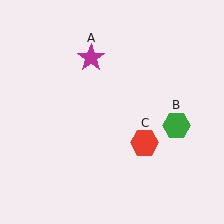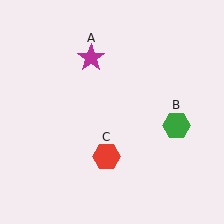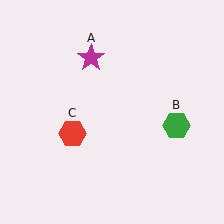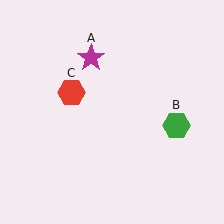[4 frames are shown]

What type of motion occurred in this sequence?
The red hexagon (object C) rotated clockwise around the center of the scene.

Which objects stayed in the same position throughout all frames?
Magenta star (object A) and green hexagon (object B) remained stationary.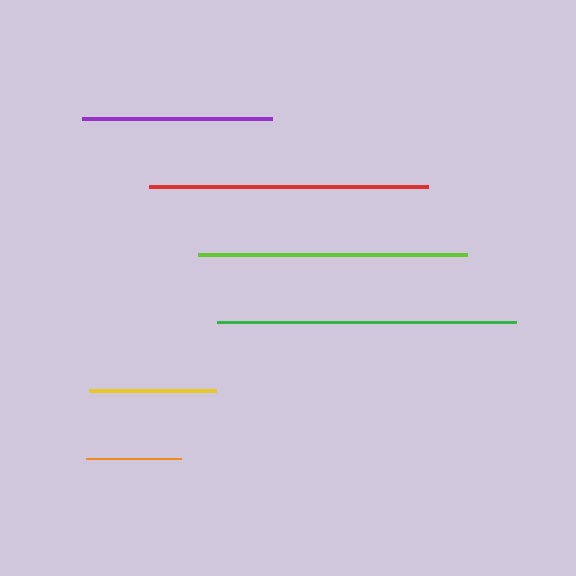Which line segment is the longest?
The green line is the longest at approximately 299 pixels.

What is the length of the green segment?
The green segment is approximately 299 pixels long.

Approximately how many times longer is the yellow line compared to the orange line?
The yellow line is approximately 1.3 times the length of the orange line.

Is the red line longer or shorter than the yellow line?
The red line is longer than the yellow line.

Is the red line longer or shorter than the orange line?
The red line is longer than the orange line.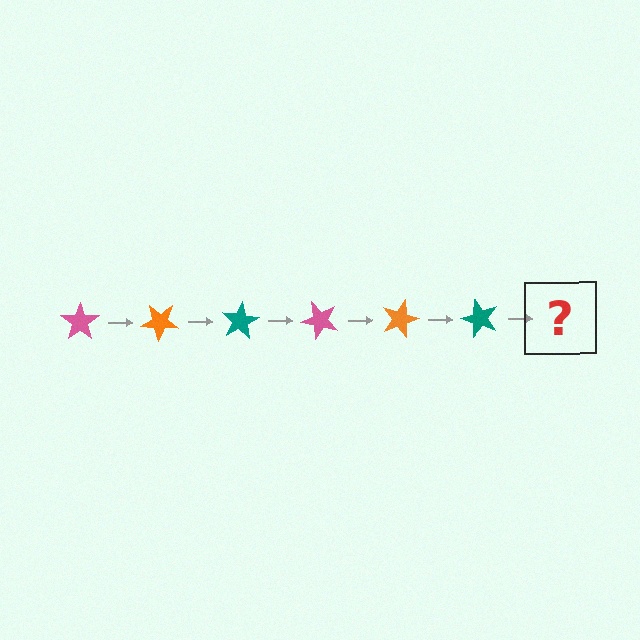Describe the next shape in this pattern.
It should be a pink star, rotated 240 degrees from the start.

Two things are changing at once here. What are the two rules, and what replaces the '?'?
The two rules are that it rotates 40 degrees each step and the color cycles through pink, orange, and teal. The '?' should be a pink star, rotated 240 degrees from the start.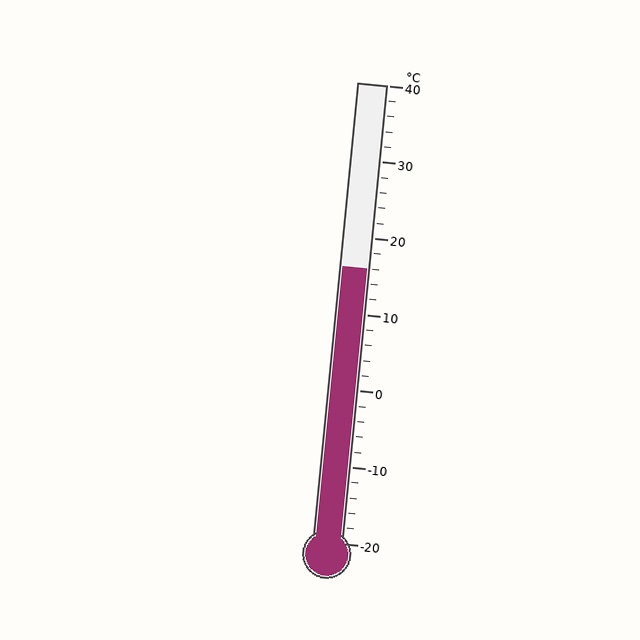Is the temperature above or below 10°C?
The temperature is above 10°C.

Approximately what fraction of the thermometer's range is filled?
The thermometer is filled to approximately 60% of its range.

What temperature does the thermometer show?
The thermometer shows approximately 16°C.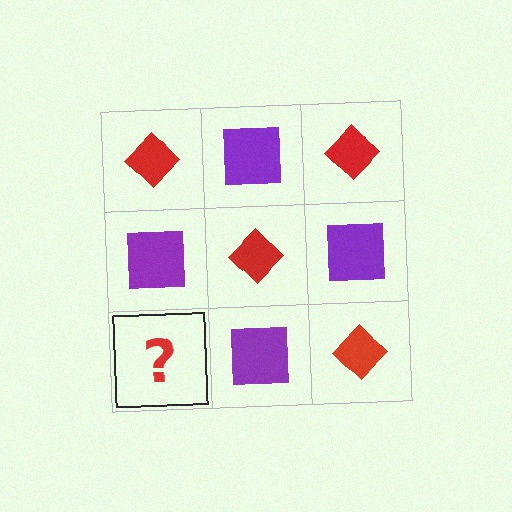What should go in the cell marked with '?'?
The missing cell should contain a red diamond.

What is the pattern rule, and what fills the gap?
The rule is that it alternates red diamond and purple square in a checkerboard pattern. The gap should be filled with a red diamond.